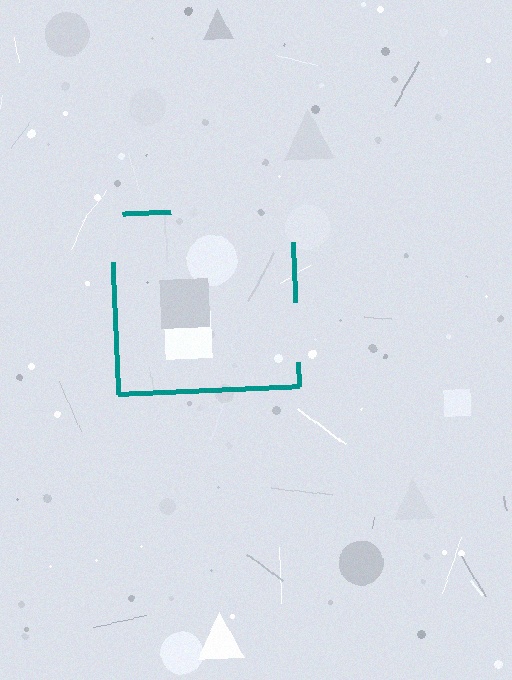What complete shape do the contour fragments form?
The contour fragments form a square.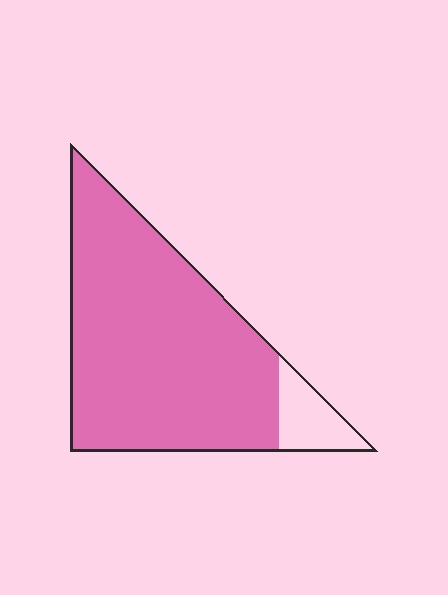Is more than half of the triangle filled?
Yes.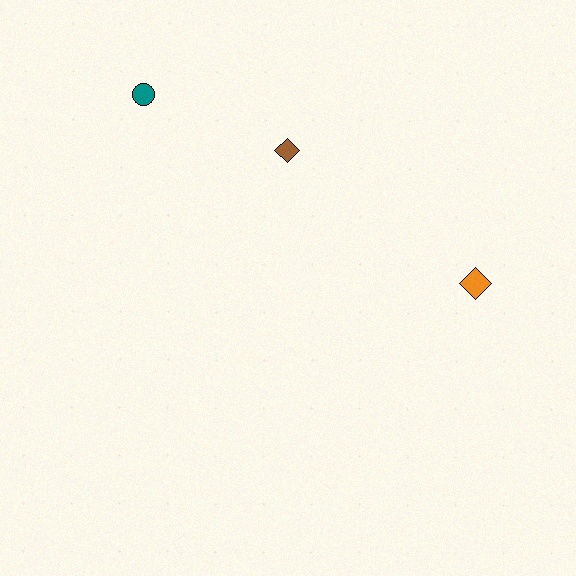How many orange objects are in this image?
There is 1 orange object.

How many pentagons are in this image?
There are no pentagons.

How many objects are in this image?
There are 3 objects.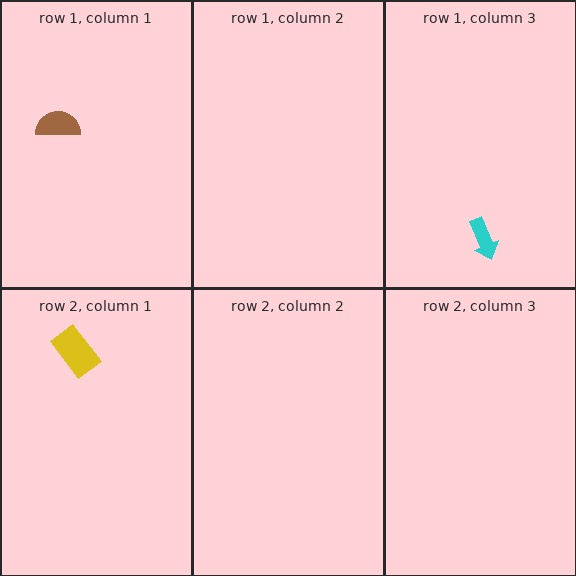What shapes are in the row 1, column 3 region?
The cyan arrow.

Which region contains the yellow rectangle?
The row 2, column 1 region.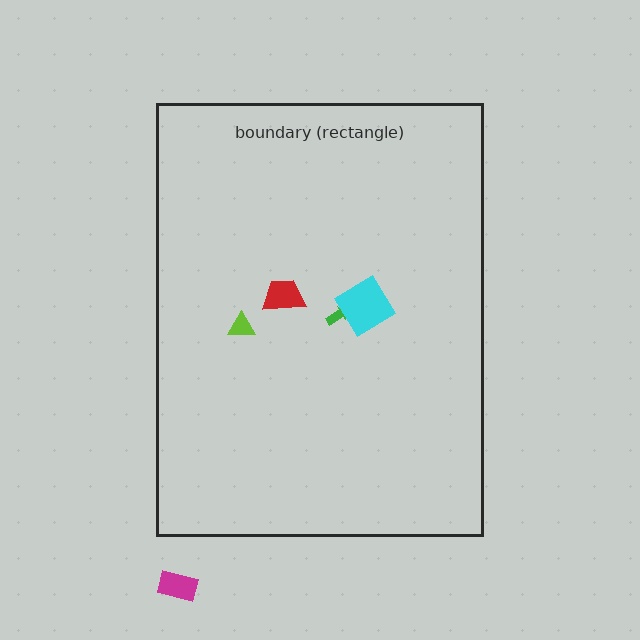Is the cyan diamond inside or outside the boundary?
Inside.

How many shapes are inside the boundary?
4 inside, 1 outside.